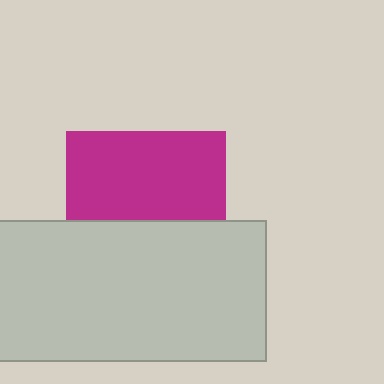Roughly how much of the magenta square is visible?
About half of it is visible (roughly 55%).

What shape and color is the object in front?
The object in front is a light gray rectangle.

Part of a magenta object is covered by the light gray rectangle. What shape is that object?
It is a square.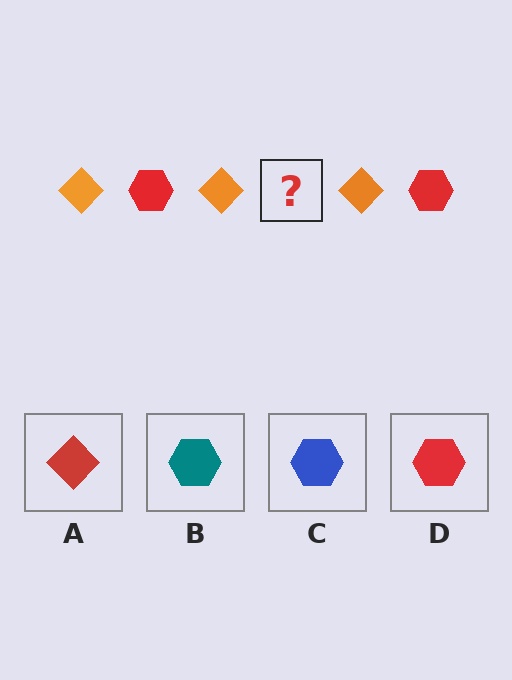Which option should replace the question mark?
Option D.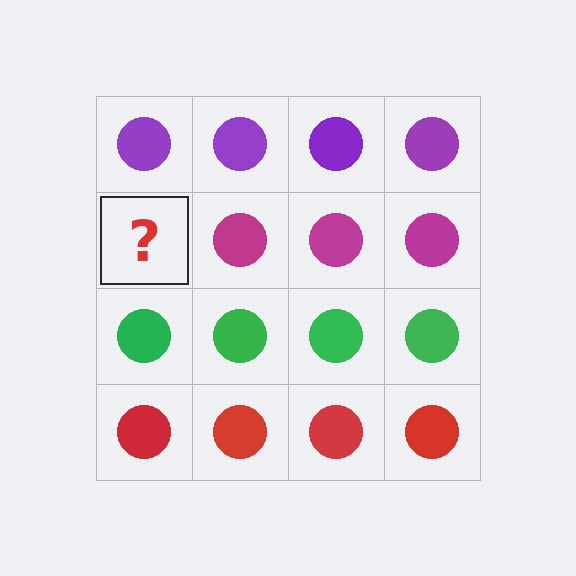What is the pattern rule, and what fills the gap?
The rule is that each row has a consistent color. The gap should be filled with a magenta circle.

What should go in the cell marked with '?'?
The missing cell should contain a magenta circle.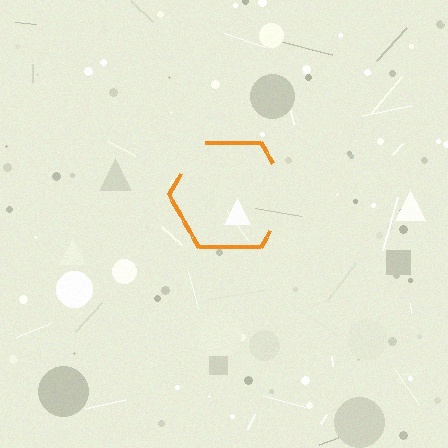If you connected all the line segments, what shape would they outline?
They would outline a hexagon.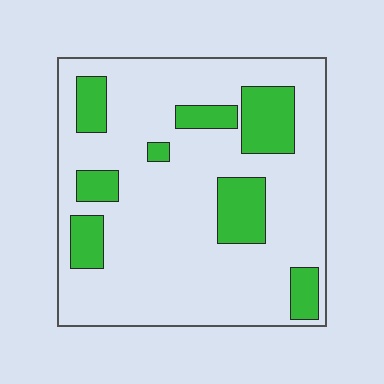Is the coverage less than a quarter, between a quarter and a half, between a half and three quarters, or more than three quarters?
Less than a quarter.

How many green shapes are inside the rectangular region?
8.